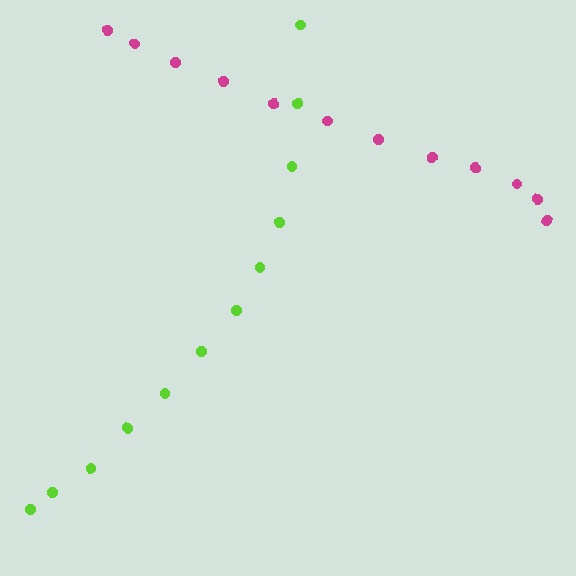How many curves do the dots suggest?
There are 2 distinct paths.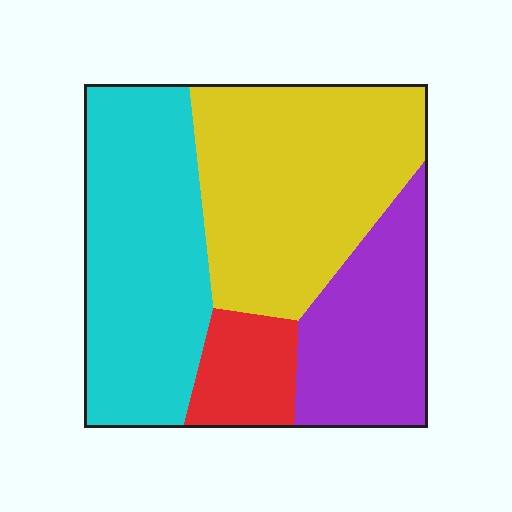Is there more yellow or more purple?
Yellow.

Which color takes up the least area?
Red, at roughly 10%.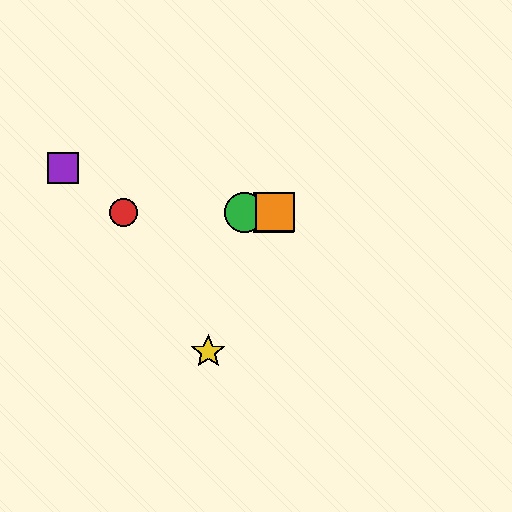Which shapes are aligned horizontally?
The red circle, the blue square, the green circle, the orange square are aligned horizontally.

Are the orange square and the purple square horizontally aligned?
No, the orange square is at y≈212 and the purple square is at y≈168.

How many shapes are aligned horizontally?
4 shapes (the red circle, the blue square, the green circle, the orange square) are aligned horizontally.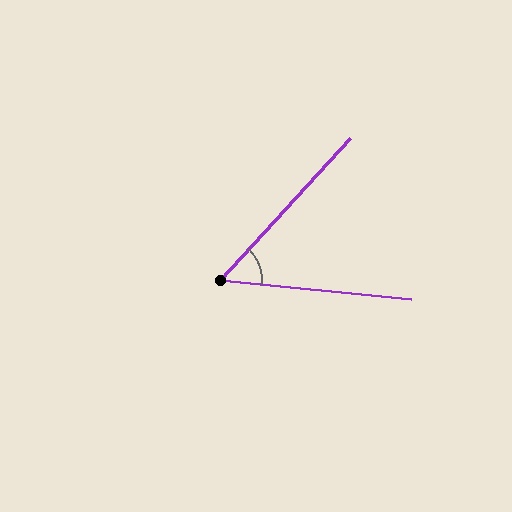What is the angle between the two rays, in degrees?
Approximately 53 degrees.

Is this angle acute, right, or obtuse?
It is acute.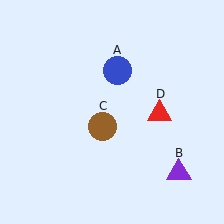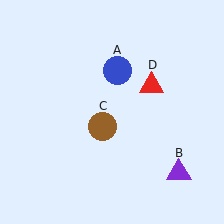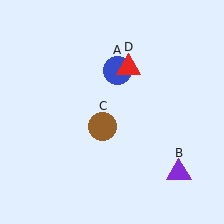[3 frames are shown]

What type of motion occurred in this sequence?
The red triangle (object D) rotated counterclockwise around the center of the scene.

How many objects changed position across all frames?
1 object changed position: red triangle (object D).